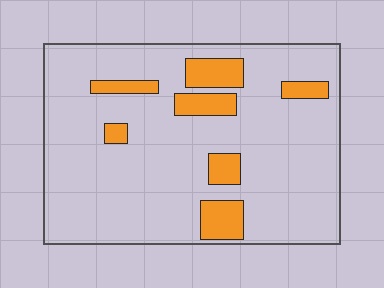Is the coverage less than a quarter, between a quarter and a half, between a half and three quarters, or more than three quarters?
Less than a quarter.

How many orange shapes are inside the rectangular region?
7.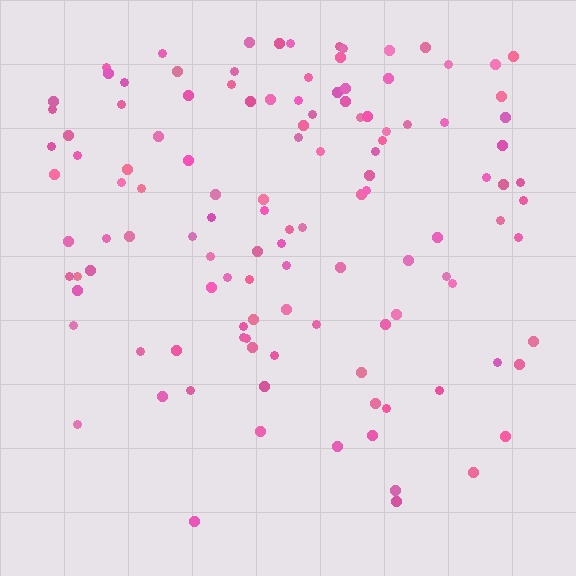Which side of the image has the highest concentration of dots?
The top.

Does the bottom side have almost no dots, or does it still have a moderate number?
Still a moderate number, just noticeably fewer than the top.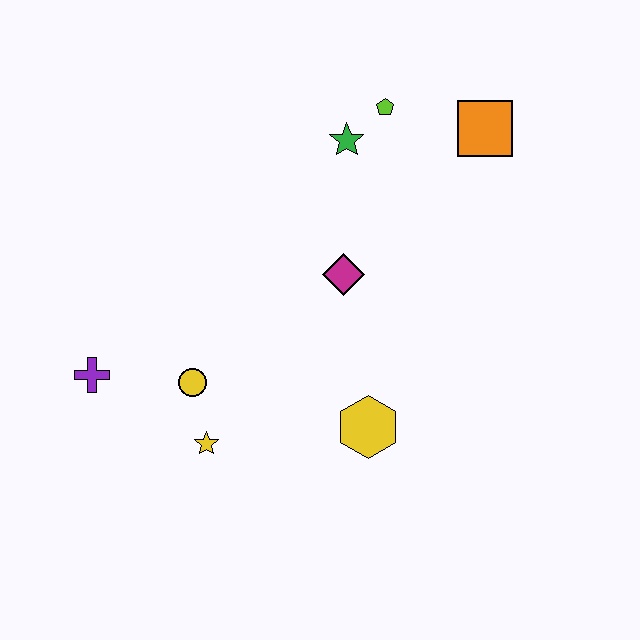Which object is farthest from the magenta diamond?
The purple cross is farthest from the magenta diamond.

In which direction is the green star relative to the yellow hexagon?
The green star is above the yellow hexagon.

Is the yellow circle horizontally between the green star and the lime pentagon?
No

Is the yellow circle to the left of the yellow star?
Yes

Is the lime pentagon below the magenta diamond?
No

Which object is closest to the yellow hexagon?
The magenta diamond is closest to the yellow hexagon.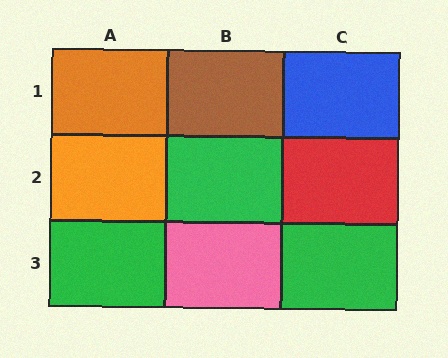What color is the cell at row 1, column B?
Brown.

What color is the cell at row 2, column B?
Green.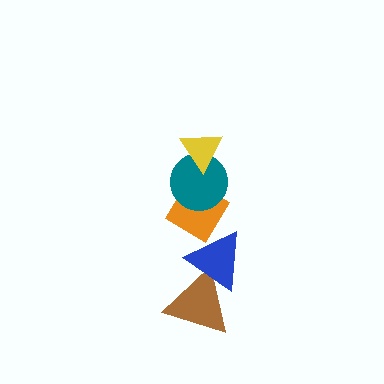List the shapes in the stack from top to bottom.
From top to bottom: the yellow triangle, the teal circle, the orange diamond, the blue triangle, the brown triangle.